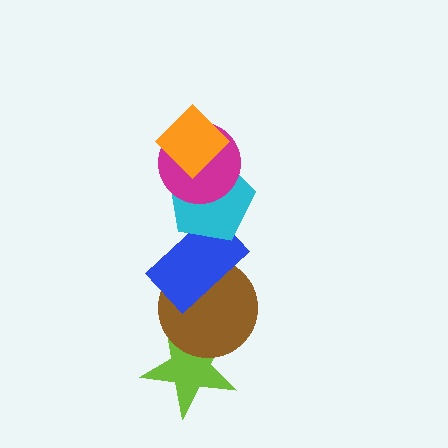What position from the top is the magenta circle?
The magenta circle is 2nd from the top.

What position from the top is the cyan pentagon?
The cyan pentagon is 3rd from the top.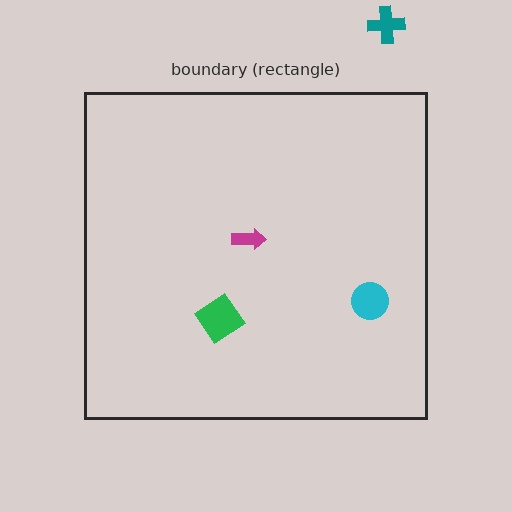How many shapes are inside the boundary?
3 inside, 1 outside.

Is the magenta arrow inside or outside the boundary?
Inside.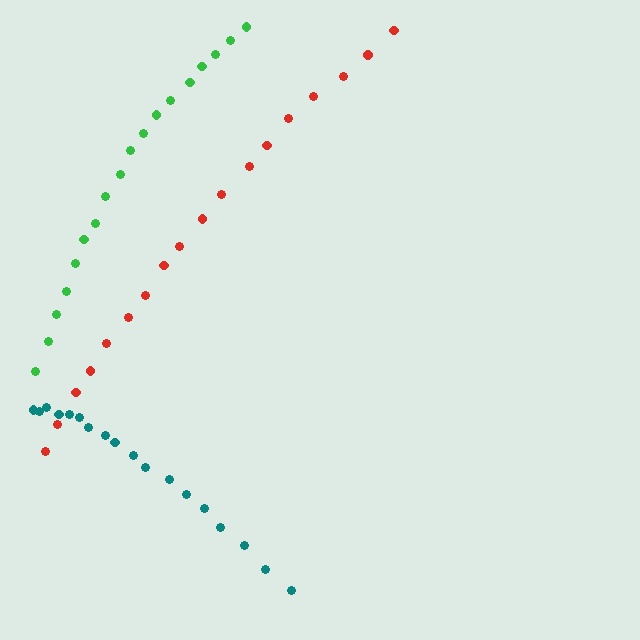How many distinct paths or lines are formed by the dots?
There are 3 distinct paths.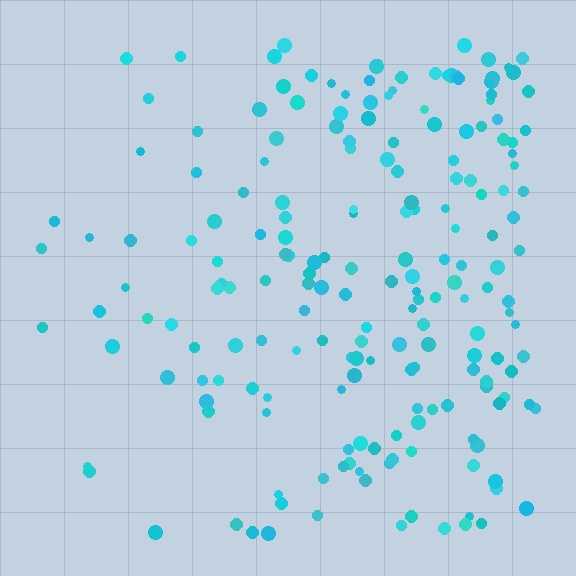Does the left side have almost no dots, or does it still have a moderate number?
Still a moderate number, just noticeably fewer than the right.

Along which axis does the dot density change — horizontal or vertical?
Horizontal.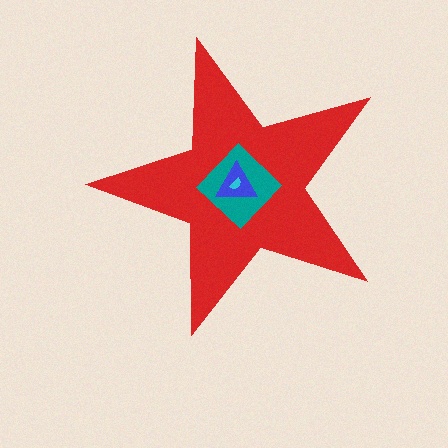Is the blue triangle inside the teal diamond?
Yes.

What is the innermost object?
The cyan semicircle.